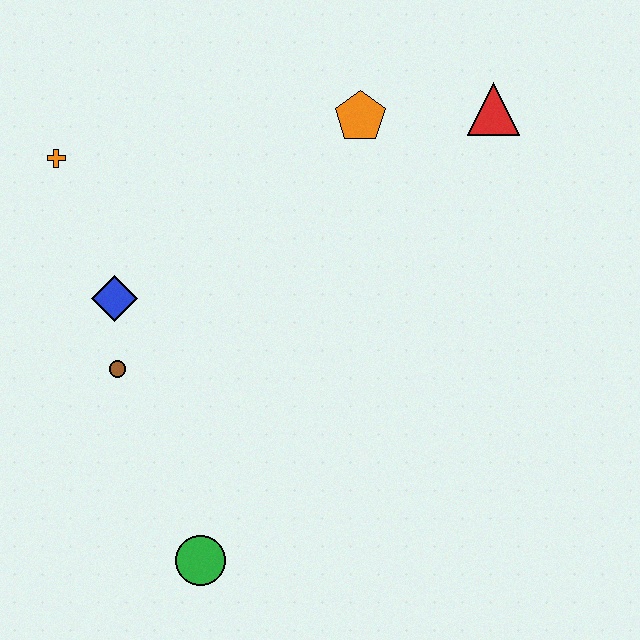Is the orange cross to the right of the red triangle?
No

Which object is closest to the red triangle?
The orange pentagon is closest to the red triangle.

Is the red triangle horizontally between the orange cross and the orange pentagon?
No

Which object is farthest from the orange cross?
The red triangle is farthest from the orange cross.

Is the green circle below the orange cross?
Yes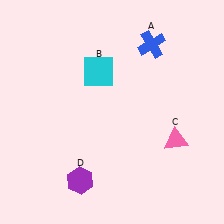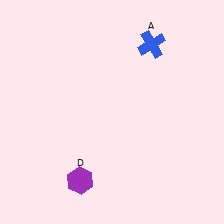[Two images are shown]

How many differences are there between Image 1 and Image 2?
There are 2 differences between the two images.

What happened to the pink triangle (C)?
The pink triangle (C) was removed in Image 2. It was in the bottom-right area of Image 1.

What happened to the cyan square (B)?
The cyan square (B) was removed in Image 2. It was in the top-left area of Image 1.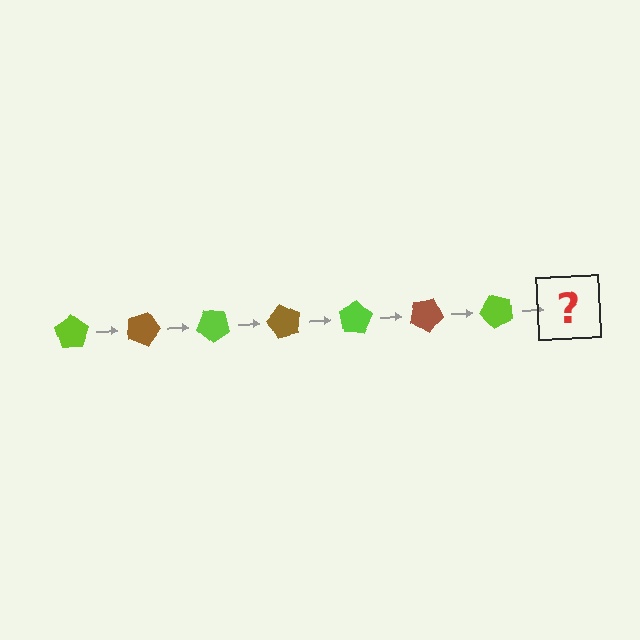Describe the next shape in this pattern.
It should be a brown pentagon, rotated 140 degrees from the start.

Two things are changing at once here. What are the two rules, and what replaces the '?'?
The two rules are that it rotates 20 degrees each step and the color cycles through lime and brown. The '?' should be a brown pentagon, rotated 140 degrees from the start.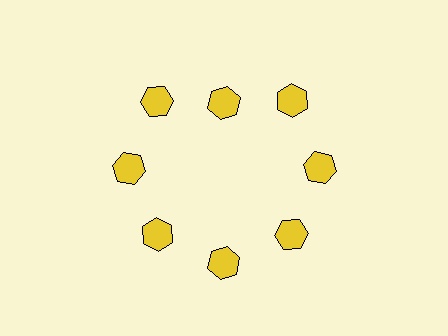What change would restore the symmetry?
The symmetry would be restored by moving it outward, back onto the ring so that all 8 hexagons sit at equal angles and equal distance from the center.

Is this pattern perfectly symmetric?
No. The 8 yellow hexagons are arranged in a ring, but one element near the 12 o'clock position is pulled inward toward the center, breaking the 8-fold rotational symmetry.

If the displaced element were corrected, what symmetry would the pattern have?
It would have 8-fold rotational symmetry — the pattern would map onto itself every 45 degrees.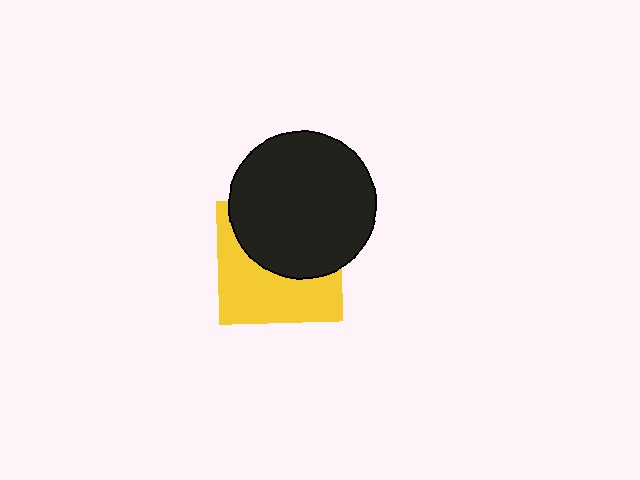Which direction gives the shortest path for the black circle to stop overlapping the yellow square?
Moving up gives the shortest separation.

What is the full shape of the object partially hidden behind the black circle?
The partially hidden object is a yellow square.